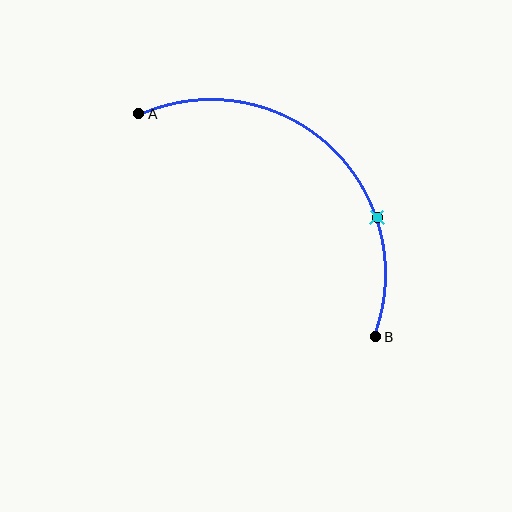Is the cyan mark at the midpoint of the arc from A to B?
No. The cyan mark lies on the arc but is closer to endpoint B. The arc midpoint would be at the point on the curve equidistant along the arc from both A and B.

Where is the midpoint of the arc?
The arc midpoint is the point on the curve farthest from the straight line joining A and B. It sits above and to the right of that line.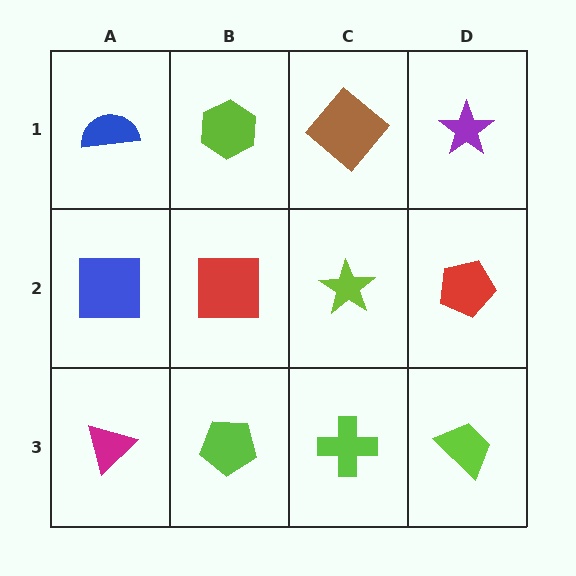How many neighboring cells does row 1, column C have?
3.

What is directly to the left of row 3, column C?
A lime pentagon.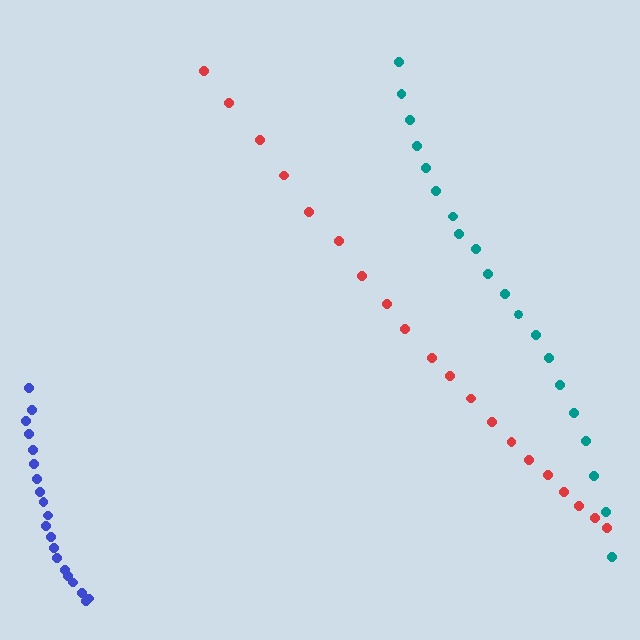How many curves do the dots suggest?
There are 3 distinct paths.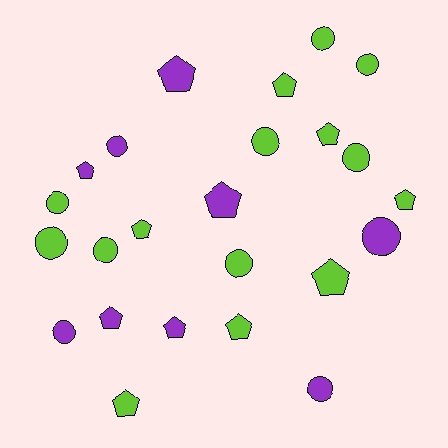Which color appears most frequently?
Lime, with 15 objects.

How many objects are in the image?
There are 24 objects.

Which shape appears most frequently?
Pentagon, with 12 objects.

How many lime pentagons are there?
There are 7 lime pentagons.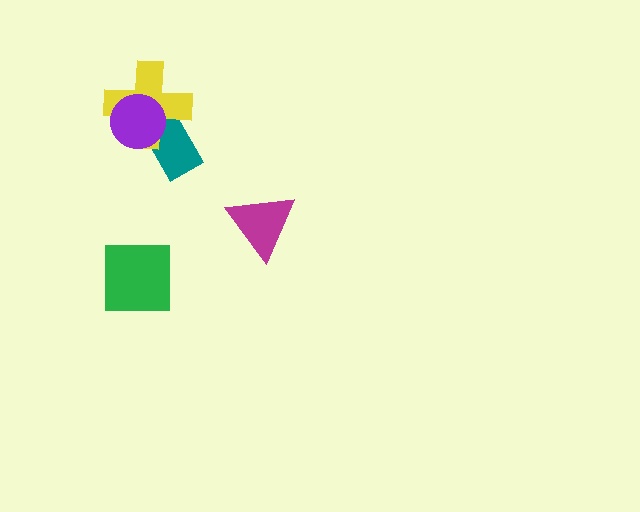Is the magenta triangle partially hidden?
No, no other shape covers it.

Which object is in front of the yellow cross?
The purple circle is in front of the yellow cross.